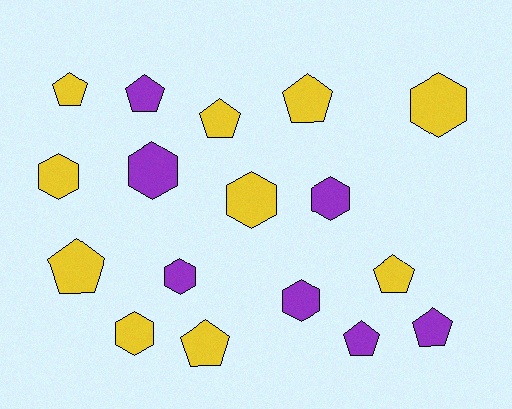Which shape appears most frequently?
Pentagon, with 9 objects.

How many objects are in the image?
There are 17 objects.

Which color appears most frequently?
Yellow, with 10 objects.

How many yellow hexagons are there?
There are 4 yellow hexagons.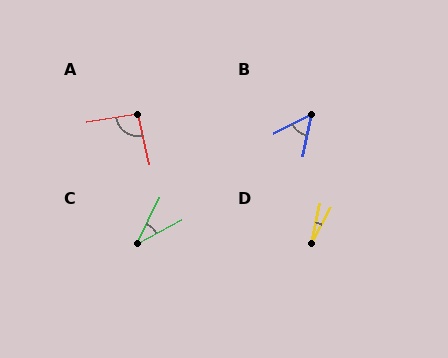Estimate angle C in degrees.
Approximately 35 degrees.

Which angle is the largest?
A, at approximately 95 degrees.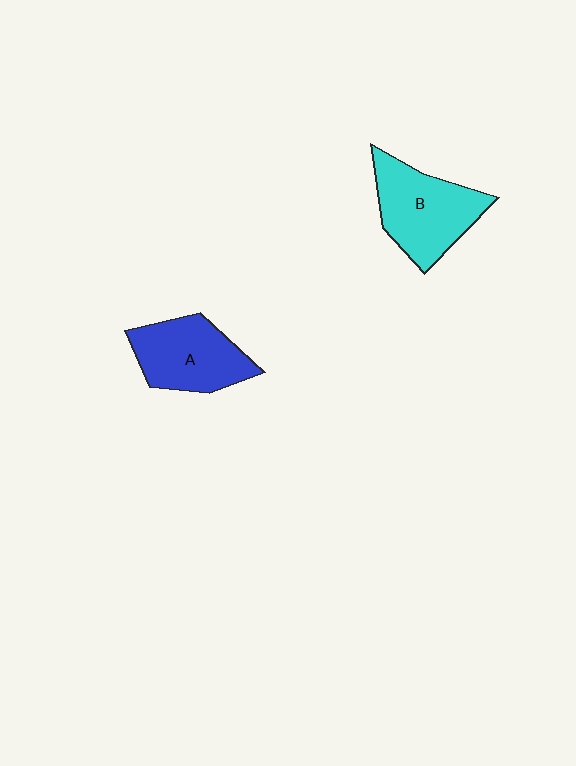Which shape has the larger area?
Shape B (cyan).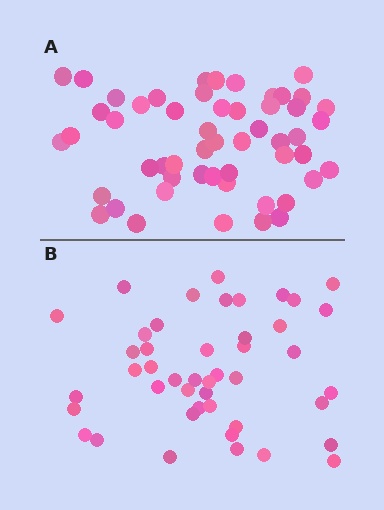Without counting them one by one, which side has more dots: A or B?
Region A (the top region) has more dots.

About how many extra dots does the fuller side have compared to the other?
Region A has roughly 8 or so more dots than region B.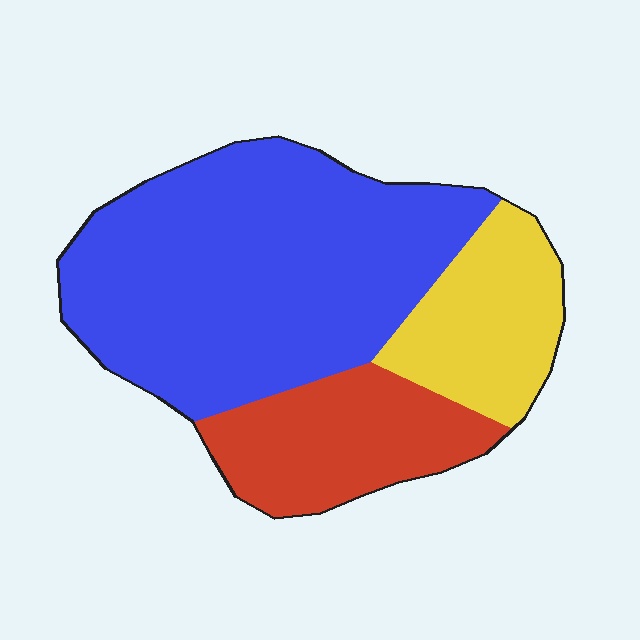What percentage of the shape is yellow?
Yellow takes up about one fifth (1/5) of the shape.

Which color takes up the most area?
Blue, at roughly 60%.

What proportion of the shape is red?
Red takes up about one fifth (1/5) of the shape.